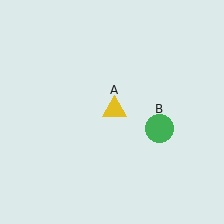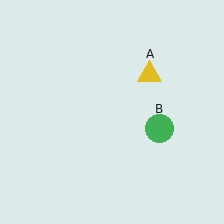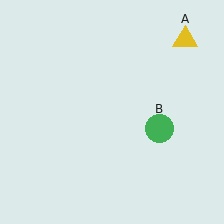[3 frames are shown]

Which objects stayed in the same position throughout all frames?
Green circle (object B) remained stationary.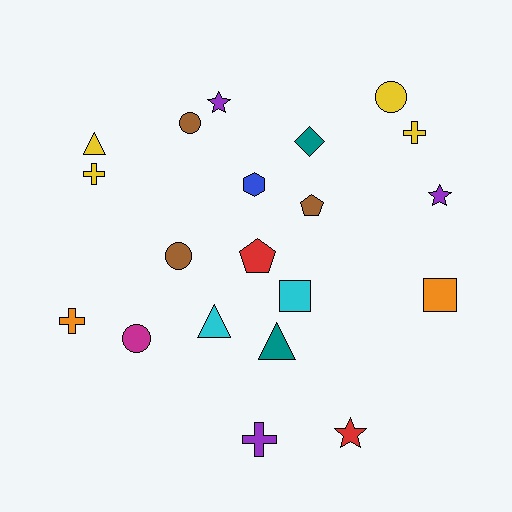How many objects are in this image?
There are 20 objects.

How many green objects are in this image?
There are no green objects.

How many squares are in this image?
There are 2 squares.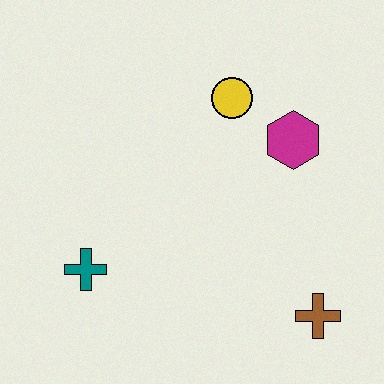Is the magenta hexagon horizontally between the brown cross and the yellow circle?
Yes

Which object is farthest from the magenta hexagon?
The teal cross is farthest from the magenta hexagon.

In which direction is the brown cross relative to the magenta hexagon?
The brown cross is below the magenta hexagon.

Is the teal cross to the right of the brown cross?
No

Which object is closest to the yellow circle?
The magenta hexagon is closest to the yellow circle.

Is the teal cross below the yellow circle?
Yes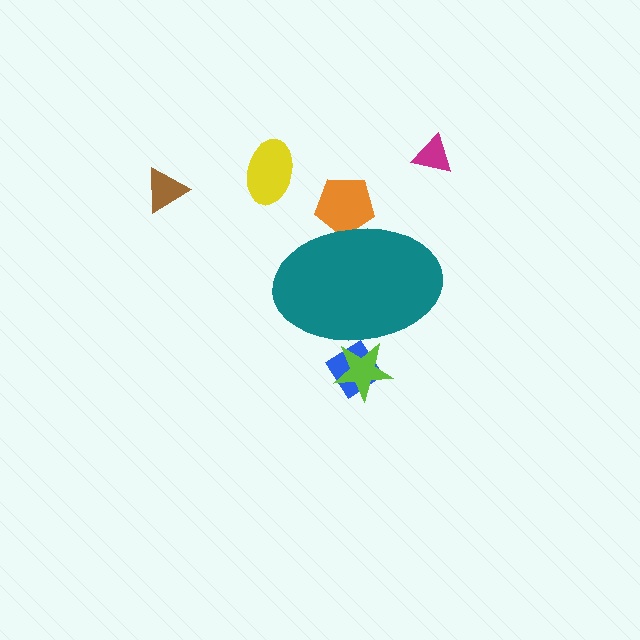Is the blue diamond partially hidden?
Yes, the blue diamond is partially hidden behind the teal ellipse.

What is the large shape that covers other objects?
A teal ellipse.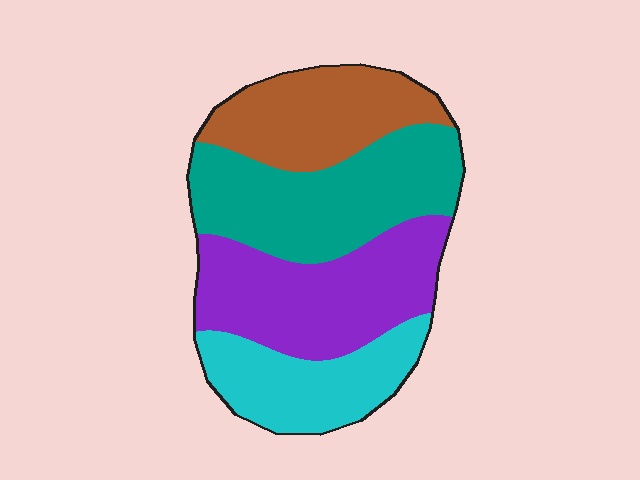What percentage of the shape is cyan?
Cyan takes up about one fifth (1/5) of the shape.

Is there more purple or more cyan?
Purple.